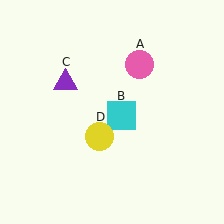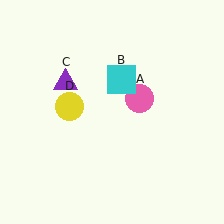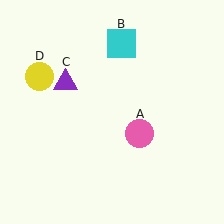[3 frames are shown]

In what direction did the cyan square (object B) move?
The cyan square (object B) moved up.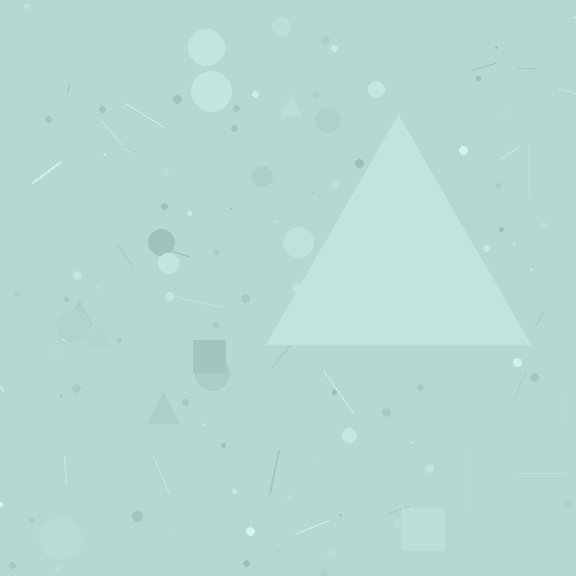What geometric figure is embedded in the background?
A triangle is embedded in the background.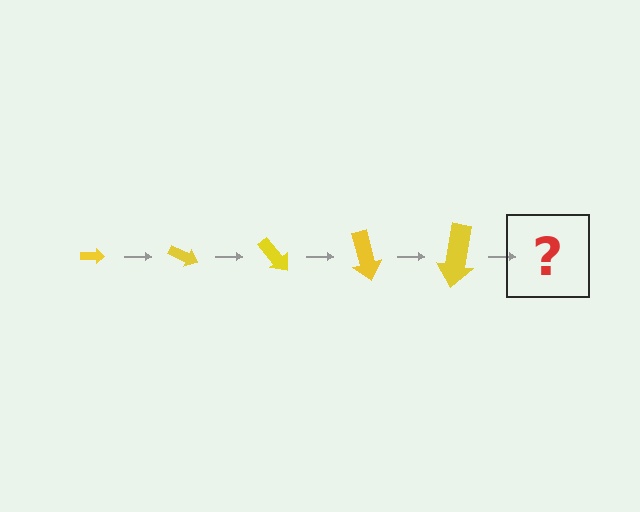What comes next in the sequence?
The next element should be an arrow, larger than the previous one and rotated 125 degrees from the start.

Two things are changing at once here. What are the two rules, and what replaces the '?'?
The two rules are that the arrow grows larger each step and it rotates 25 degrees each step. The '?' should be an arrow, larger than the previous one and rotated 125 degrees from the start.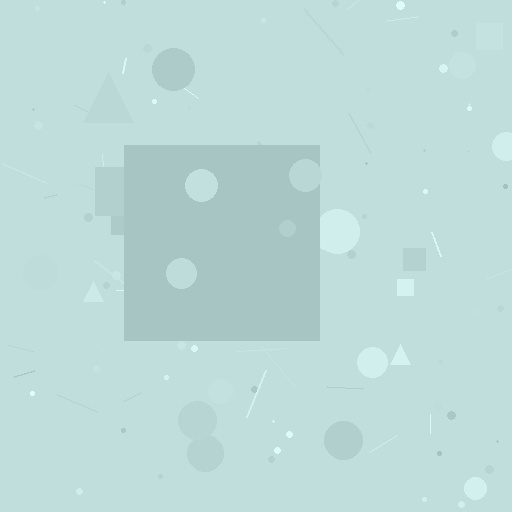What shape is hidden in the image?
A square is hidden in the image.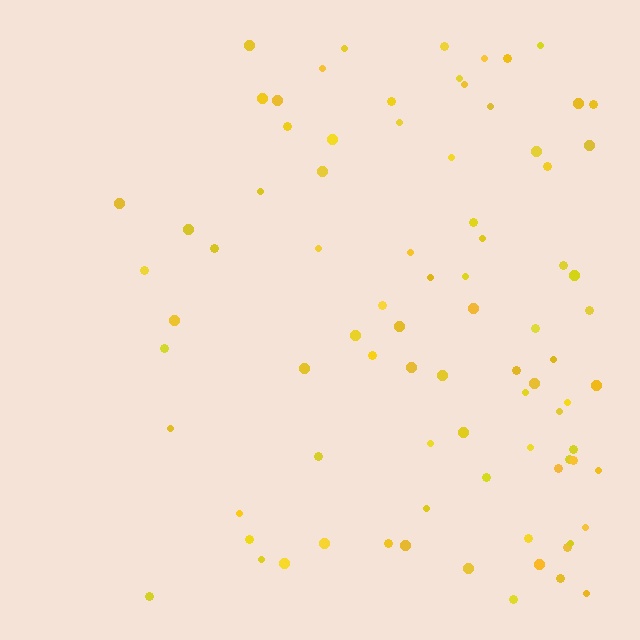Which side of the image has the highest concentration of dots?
The right.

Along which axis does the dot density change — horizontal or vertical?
Horizontal.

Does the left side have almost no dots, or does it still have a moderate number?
Still a moderate number, just noticeably fewer than the right.